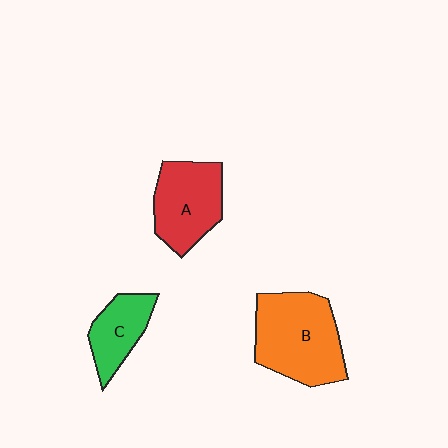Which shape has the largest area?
Shape B (orange).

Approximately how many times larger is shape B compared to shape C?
Approximately 1.9 times.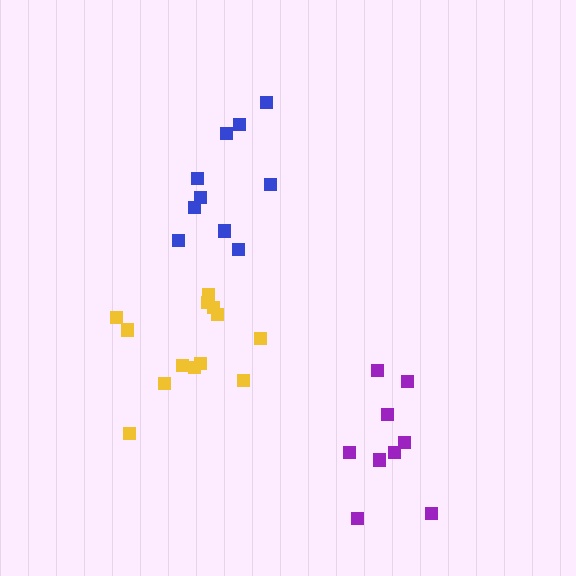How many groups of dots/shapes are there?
There are 3 groups.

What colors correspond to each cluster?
The clusters are colored: yellow, purple, blue.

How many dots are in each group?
Group 1: 13 dots, Group 2: 9 dots, Group 3: 10 dots (32 total).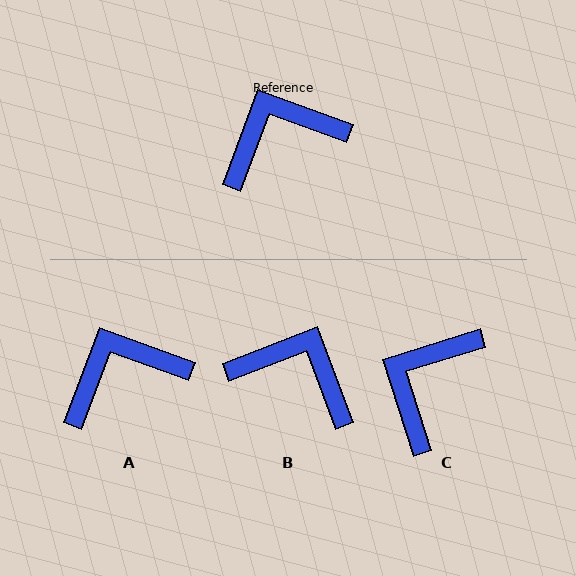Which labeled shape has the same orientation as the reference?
A.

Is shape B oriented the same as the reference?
No, it is off by about 49 degrees.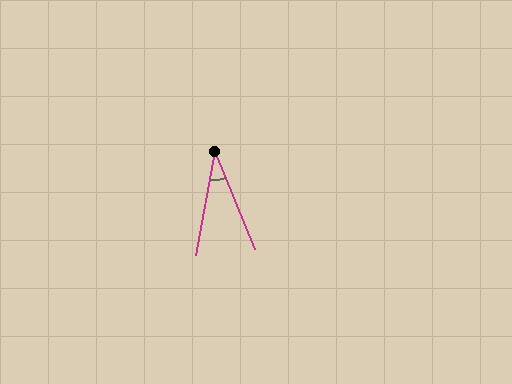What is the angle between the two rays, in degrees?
Approximately 33 degrees.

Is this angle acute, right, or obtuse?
It is acute.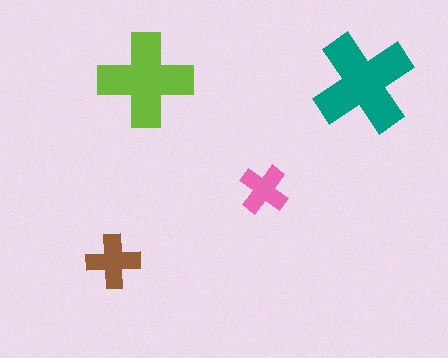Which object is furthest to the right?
The teal cross is rightmost.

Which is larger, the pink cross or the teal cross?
The teal one.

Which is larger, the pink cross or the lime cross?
The lime one.